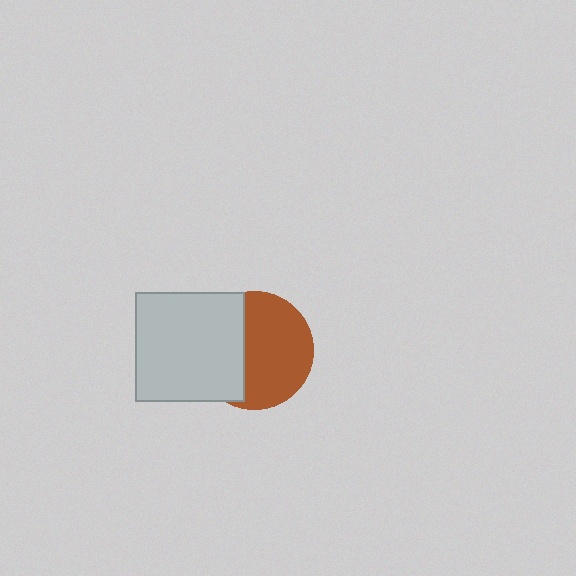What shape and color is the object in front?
The object in front is a light gray square.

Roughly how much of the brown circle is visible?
About half of it is visible (roughly 61%).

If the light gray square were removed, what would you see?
You would see the complete brown circle.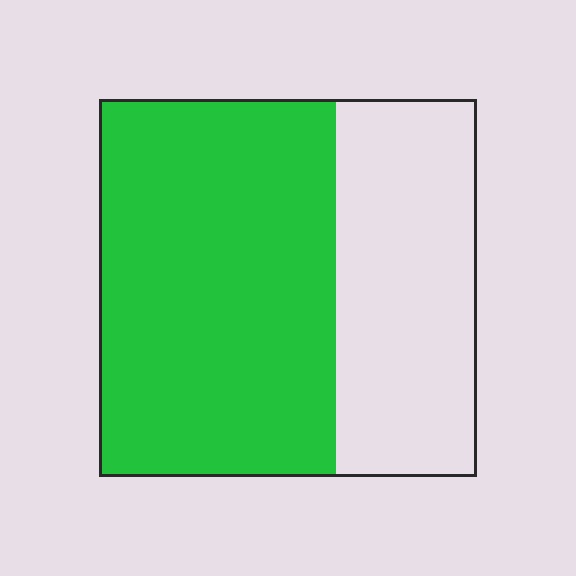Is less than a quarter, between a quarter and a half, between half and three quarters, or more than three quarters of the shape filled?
Between half and three quarters.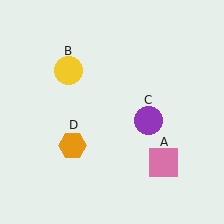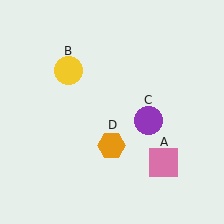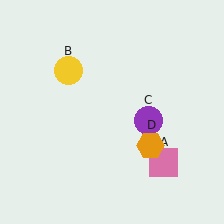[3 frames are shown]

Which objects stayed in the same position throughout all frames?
Pink square (object A) and yellow circle (object B) and purple circle (object C) remained stationary.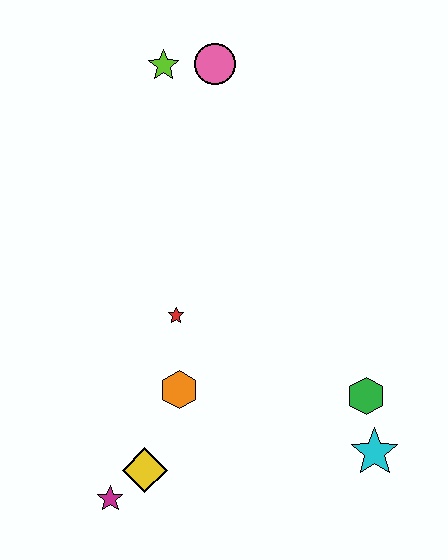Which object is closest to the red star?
The orange hexagon is closest to the red star.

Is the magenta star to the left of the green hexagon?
Yes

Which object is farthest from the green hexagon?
The lime star is farthest from the green hexagon.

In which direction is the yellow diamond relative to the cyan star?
The yellow diamond is to the left of the cyan star.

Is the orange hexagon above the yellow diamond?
Yes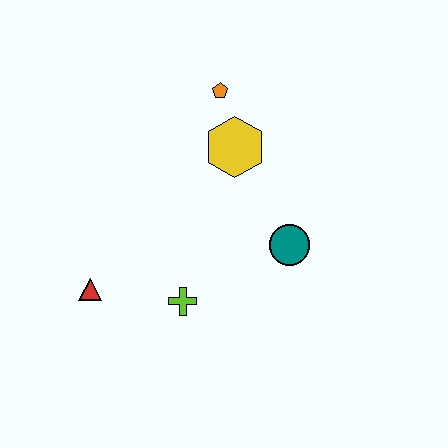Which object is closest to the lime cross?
The red triangle is closest to the lime cross.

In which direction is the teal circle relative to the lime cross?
The teal circle is to the right of the lime cross.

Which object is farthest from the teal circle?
The red triangle is farthest from the teal circle.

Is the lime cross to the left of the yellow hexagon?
Yes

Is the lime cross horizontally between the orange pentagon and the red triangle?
Yes